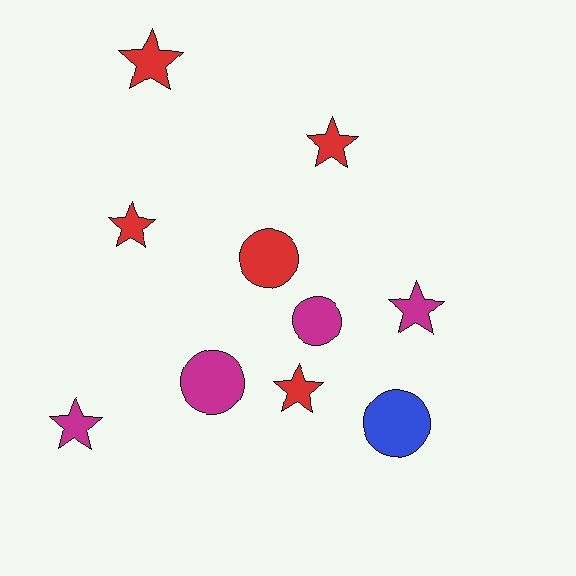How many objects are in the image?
There are 10 objects.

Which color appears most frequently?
Red, with 5 objects.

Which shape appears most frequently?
Star, with 6 objects.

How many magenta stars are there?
There are 2 magenta stars.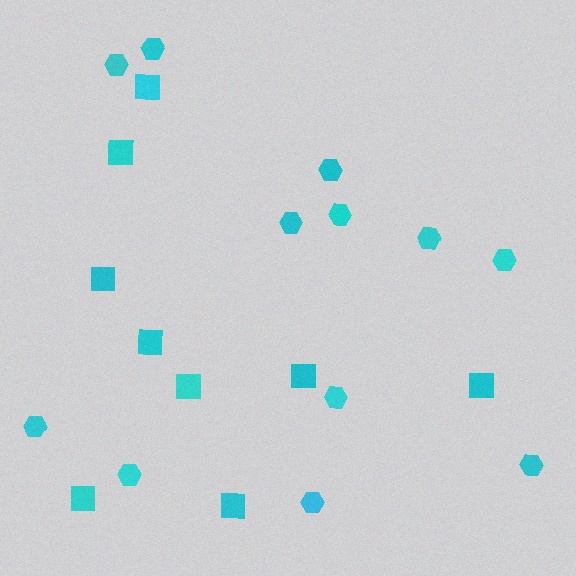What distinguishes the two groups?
There are 2 groups: one group of squares (9) and one group of hexagons (12).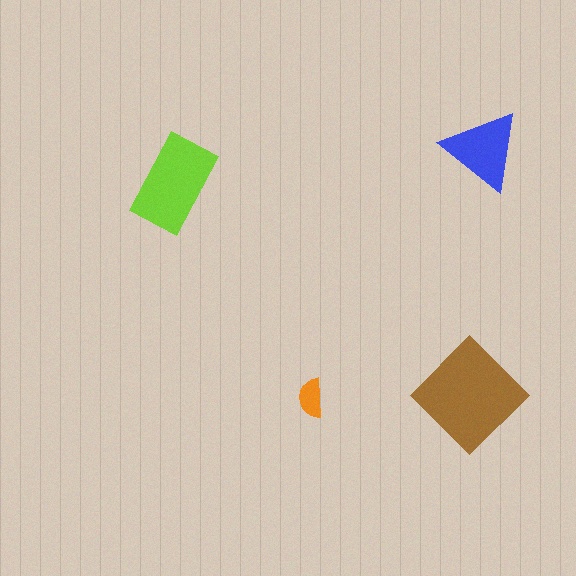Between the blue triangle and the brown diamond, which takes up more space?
The brown diamond.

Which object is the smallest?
The orange semicircle.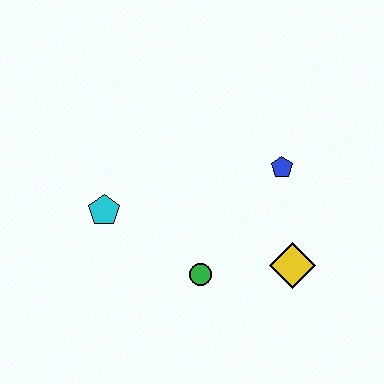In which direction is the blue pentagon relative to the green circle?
The blue pentagon is above the green circle.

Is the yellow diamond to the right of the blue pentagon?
Yes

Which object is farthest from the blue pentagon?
The cyan pentagon is farthest from the blue pentagon.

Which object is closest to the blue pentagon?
The yellow diamond is closest to the blue pentagon.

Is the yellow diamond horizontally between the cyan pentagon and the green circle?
No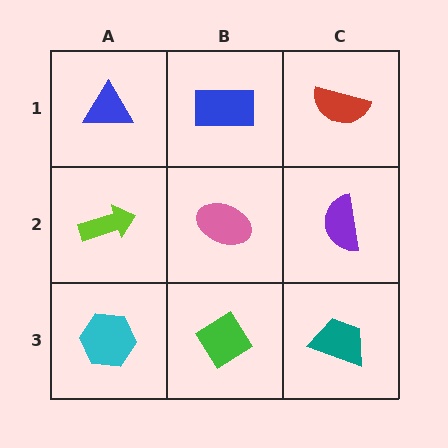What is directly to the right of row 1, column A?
A blue rectangle.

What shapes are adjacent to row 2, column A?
A blue triangle (row 1, column A), a cyan hexagon (row 3, column A), a pink ellipse (row 2, column B).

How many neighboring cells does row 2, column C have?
3.